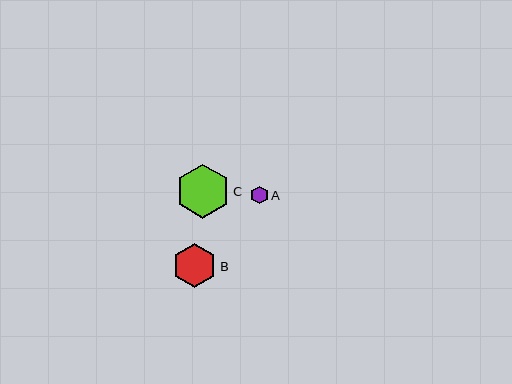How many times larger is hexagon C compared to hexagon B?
Hexagon C is approximately 1.2 times the size of hexagon B.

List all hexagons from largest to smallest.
From largest to smallest: C, B, A.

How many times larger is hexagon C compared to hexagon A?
Hexagon C is approximately 3.1 times the size of hexagon A.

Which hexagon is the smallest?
Hexagon A is the smallest with a size of approximately 18 pixels.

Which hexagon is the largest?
Hexagon C is the largest with a size of approximately 54 pixels.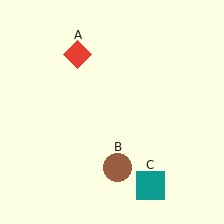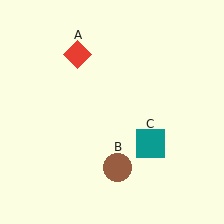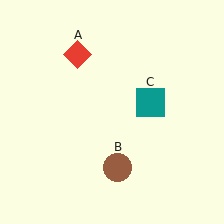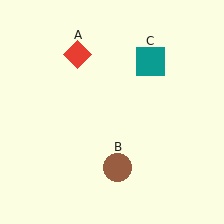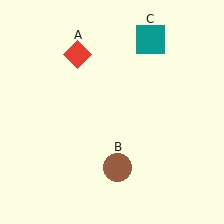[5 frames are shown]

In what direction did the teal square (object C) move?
The teal square (object C) moved up.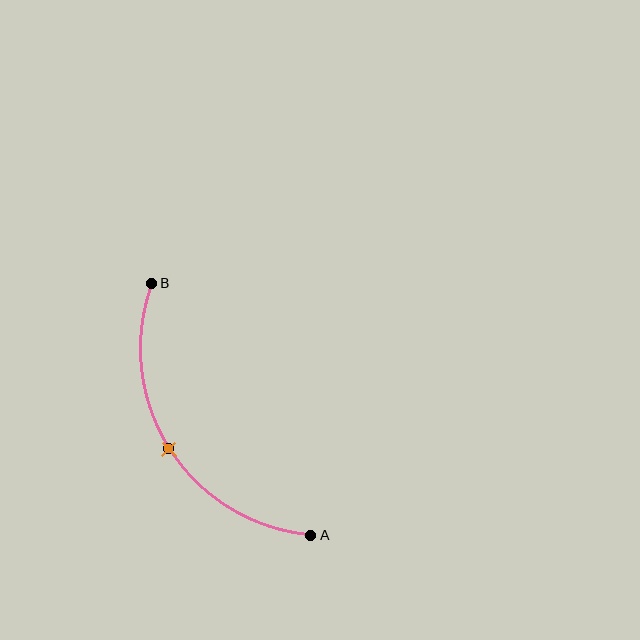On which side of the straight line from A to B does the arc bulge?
The arc bulges to the left of the straight line connecting A and B.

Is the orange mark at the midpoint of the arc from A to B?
Yes. The orange mark lies on the arc at equal arc-length from both A and B — it is the arc midpoint.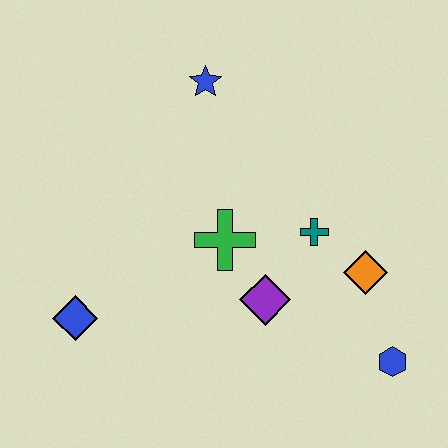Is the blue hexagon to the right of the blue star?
Yes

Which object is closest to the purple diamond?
The green cross is closest to the purple diamond.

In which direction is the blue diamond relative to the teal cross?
The blue diamond is to the left of the teal cross.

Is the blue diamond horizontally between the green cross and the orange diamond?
No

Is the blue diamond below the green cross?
Yes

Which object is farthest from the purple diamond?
The blue star is farthest from the purple diamond.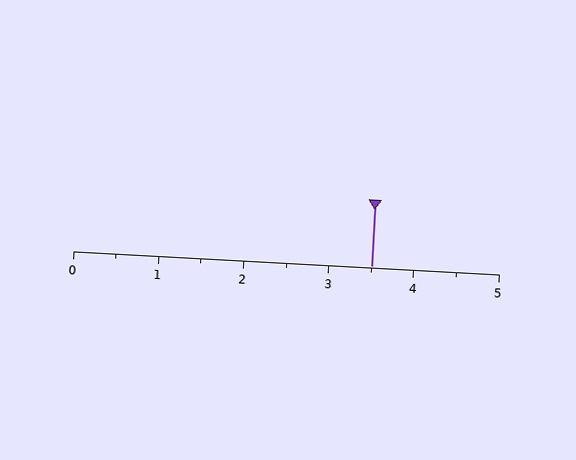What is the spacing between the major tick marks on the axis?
The major ticks are spaced 1 apart.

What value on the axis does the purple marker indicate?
The marker indicates approximately 3.5.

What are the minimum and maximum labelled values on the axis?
The axis runs from 0 to 5.